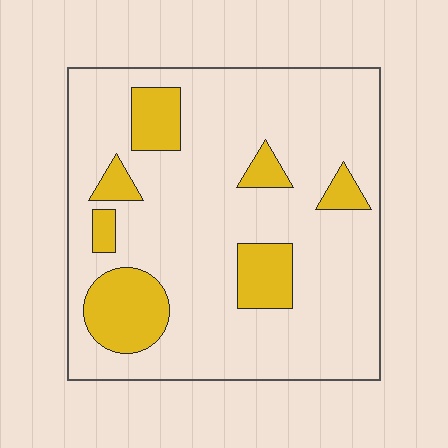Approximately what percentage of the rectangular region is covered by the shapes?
Approximately 20%.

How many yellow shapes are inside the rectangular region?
7.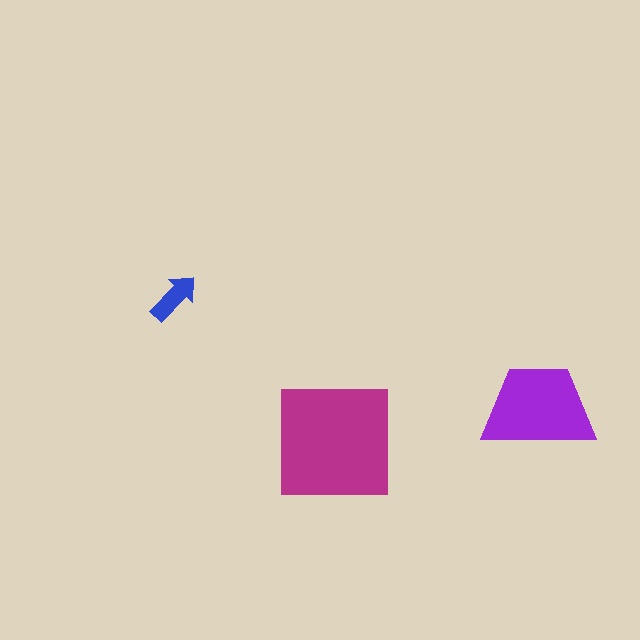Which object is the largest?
The magenta square.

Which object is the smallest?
The blue arrow.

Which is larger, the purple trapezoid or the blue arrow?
The purple trapezoid.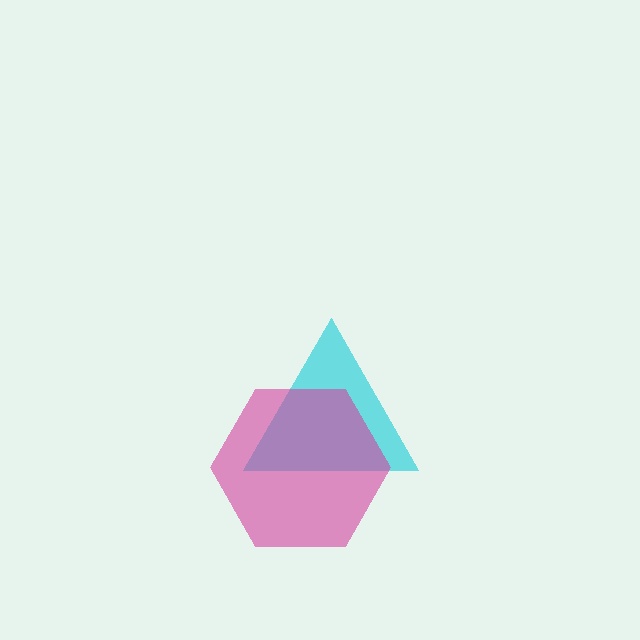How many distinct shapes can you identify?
There are 2 distinct shapes: a cyan triangle, a magenta hexagon.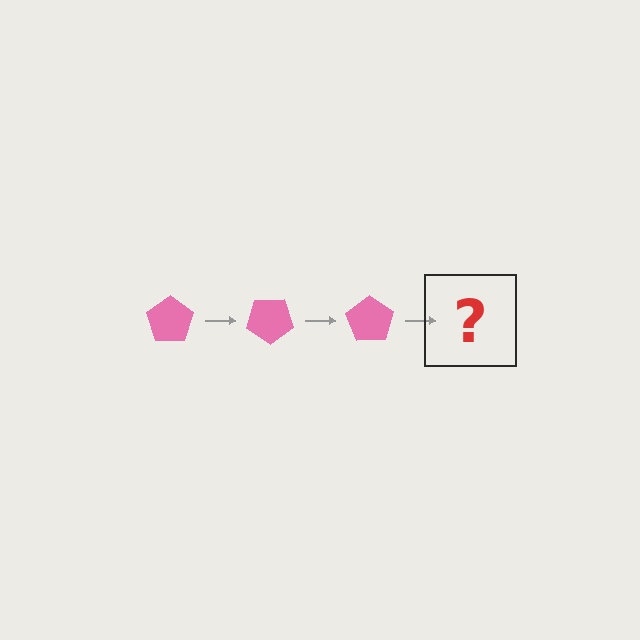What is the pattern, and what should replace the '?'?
The pattern is that the pentagon rotates 35 degrees each step. The '?' should be a pink pentagon rotated 105 degrees.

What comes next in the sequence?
The next element should be a pink pentagon rotated 105 degrees.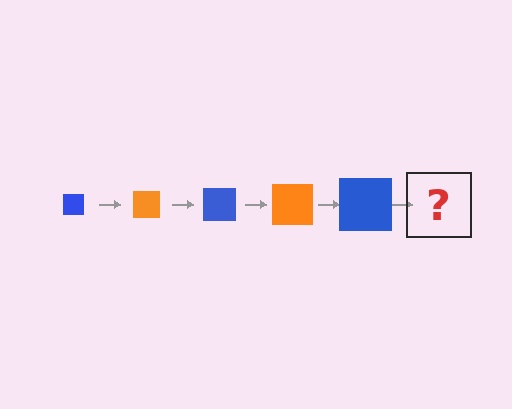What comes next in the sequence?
The next element should be an orange square, larger than the previous one.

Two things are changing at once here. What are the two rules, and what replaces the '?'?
The two rules are that the square grows larger each step and the color cycles through blue and orange. The '?' should be an orange square, larger than the previous one.